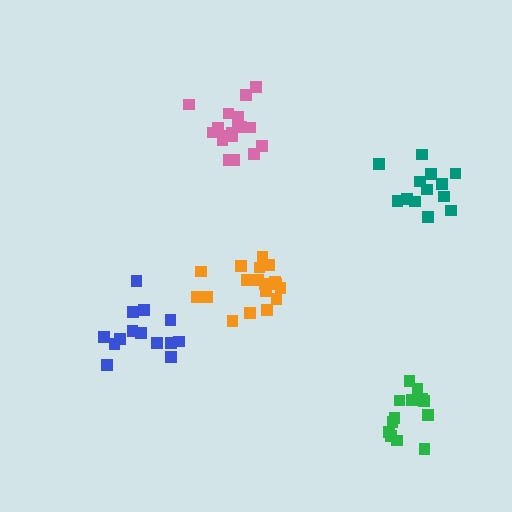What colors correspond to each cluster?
The clusters are colored: teal, green, pink, orange, blue.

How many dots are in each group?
Group 1: 13 dots, Group 2: 13 dots, Group 3: 18 dots, Group 4: 18 dots, Group 5: 14 dots (76 total).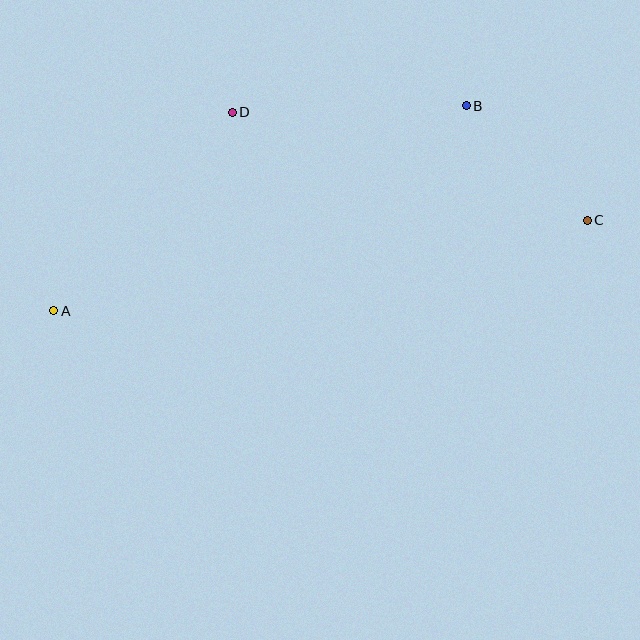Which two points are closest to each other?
Points B and C are closest to each other.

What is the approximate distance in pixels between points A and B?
The distance between A and B is approximately 461 pixels.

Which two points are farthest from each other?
Points A and C are farthest from each other.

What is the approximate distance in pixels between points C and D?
The distance between C and D is approximately 371 pixels.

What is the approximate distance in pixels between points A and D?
The distance between A and D is approximately 267 pixels.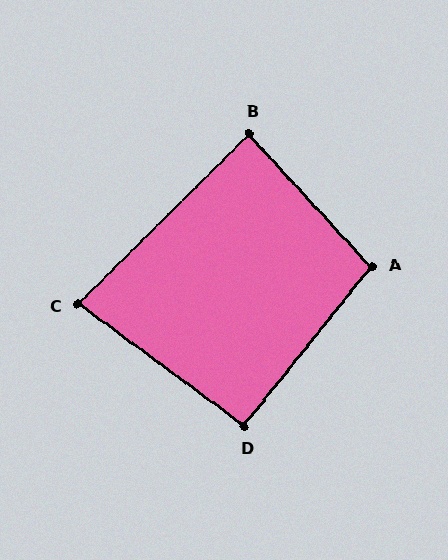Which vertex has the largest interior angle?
A, at approximately 99 degrees.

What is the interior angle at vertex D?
Approximately 92 degrees (approximately right).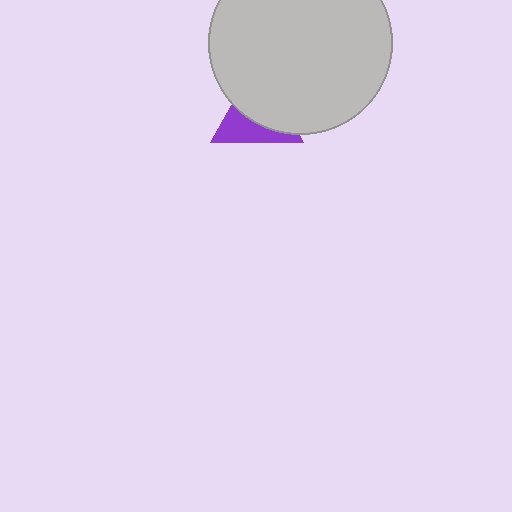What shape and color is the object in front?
The object in front is a light gray circle.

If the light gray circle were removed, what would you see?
You would see the complete purple triangle.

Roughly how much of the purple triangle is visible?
A small part of it is visible (roughly 43%).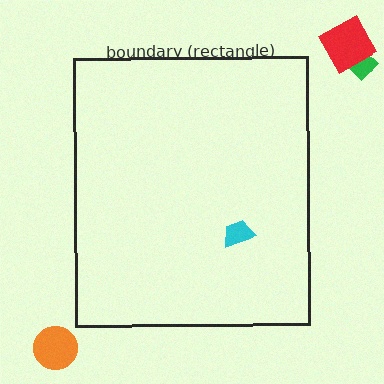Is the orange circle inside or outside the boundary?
Outside.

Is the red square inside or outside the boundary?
Outside.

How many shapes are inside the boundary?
1 inside, 3 outside.